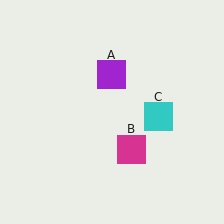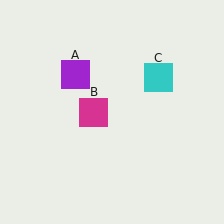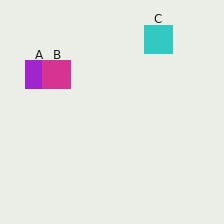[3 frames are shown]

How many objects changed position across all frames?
3 objects changed position: purple square (object A), magenta square (object B), cyan square (object C).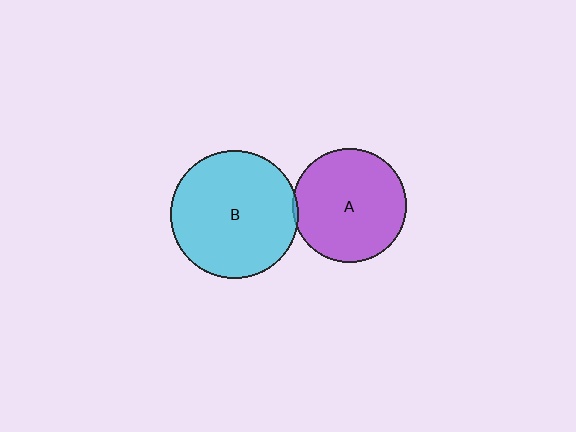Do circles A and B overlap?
Yes.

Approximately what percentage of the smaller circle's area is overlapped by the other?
Approximately 5%.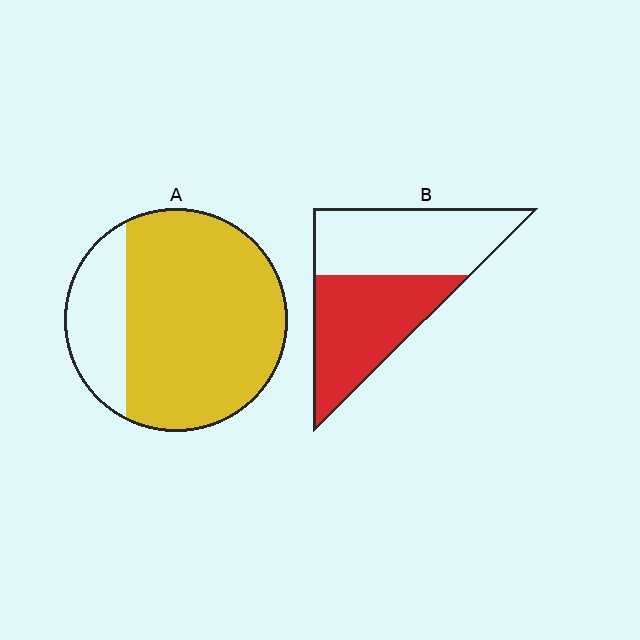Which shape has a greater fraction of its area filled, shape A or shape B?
Shape A.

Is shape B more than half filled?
Roughly half.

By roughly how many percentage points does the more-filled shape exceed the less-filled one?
By roughly 30 percentage points (A over B).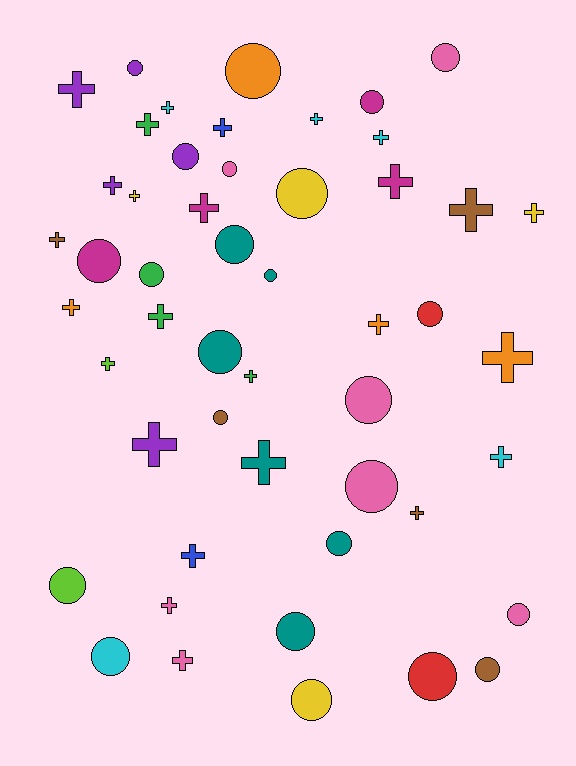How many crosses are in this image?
There are 26 crosses.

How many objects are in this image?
There are 50 objects.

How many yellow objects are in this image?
There are 4 yellow objects.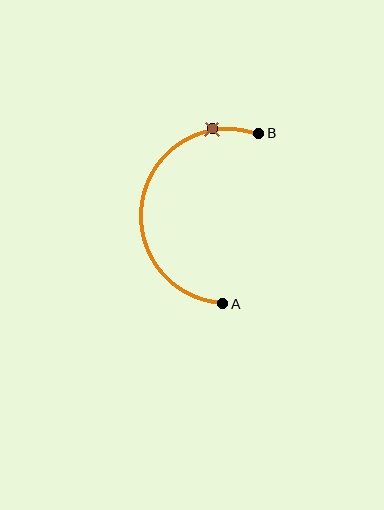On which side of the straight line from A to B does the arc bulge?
The arc bulges to the left of the straight line connecting A and B.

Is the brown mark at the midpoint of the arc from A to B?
No. The brown mark lies on the arc but is closer to endpoint B. The arc midpoint would be at the point on the curve equidistant along the arc from both A and B.